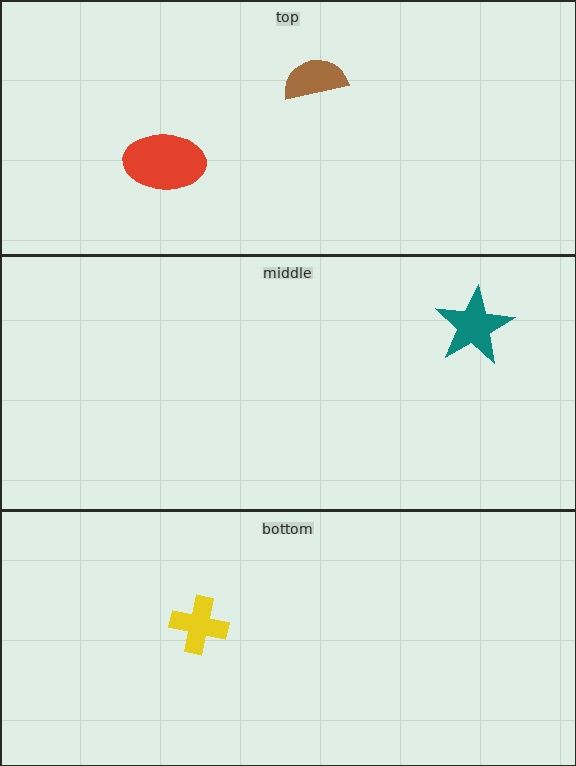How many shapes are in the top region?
2.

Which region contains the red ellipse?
The top region.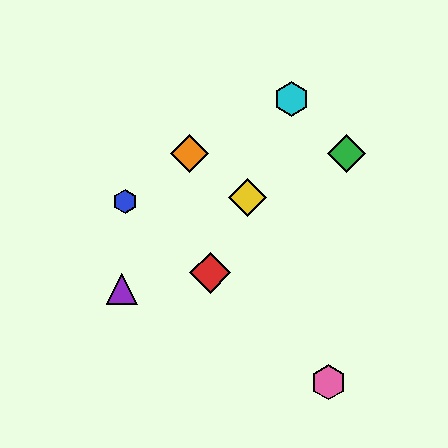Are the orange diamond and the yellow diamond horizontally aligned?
No, the orange diamond is at y≈154 and the yellow diamond is at y≈197.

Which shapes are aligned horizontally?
The green diamond, the orange diamond are aligned horizontally.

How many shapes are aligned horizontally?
2 shapes (the green diamond, the orange diamond) are aligned horizontally.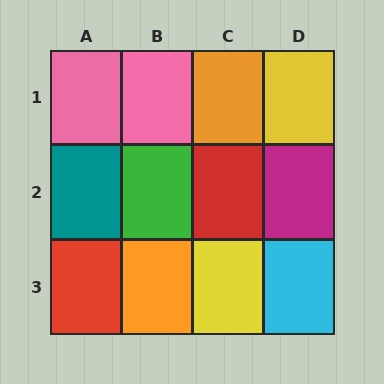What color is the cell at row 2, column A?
Teal.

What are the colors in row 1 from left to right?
Pink, pink, orange, yellow.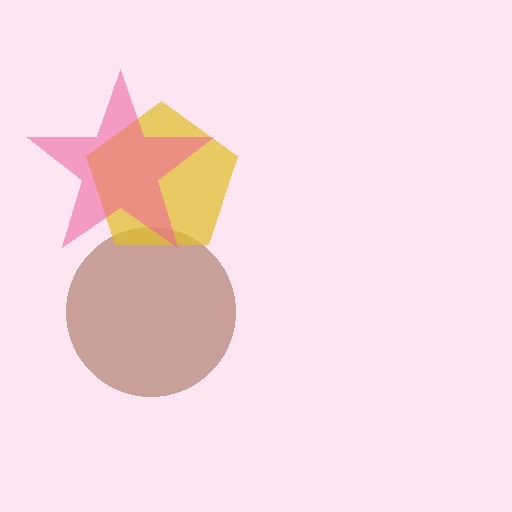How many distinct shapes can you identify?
There are 3 distinct shapes: a brown circle, a yellow pentagon, a pink star.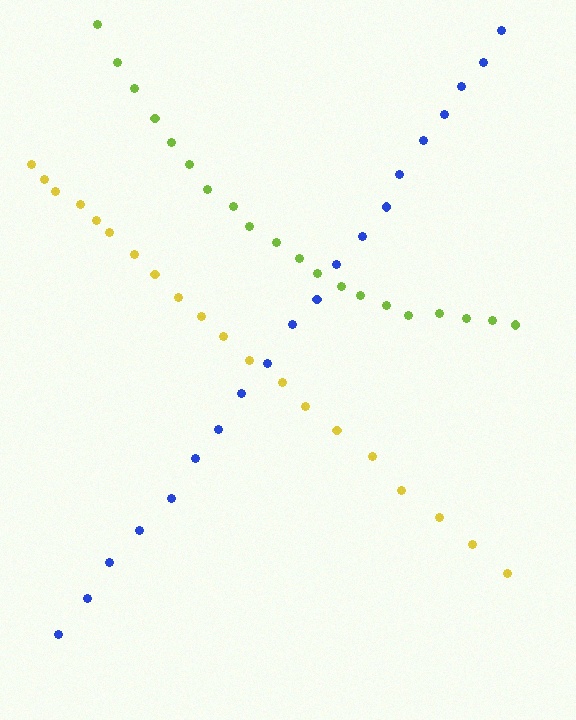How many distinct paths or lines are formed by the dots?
There are 3 distinct paths.